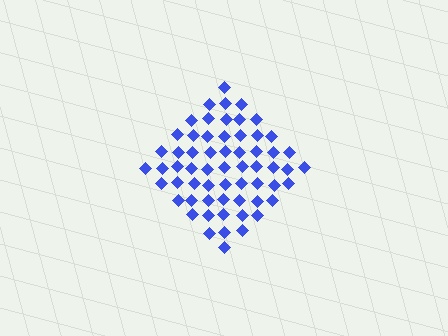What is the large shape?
The large shape is a diamond.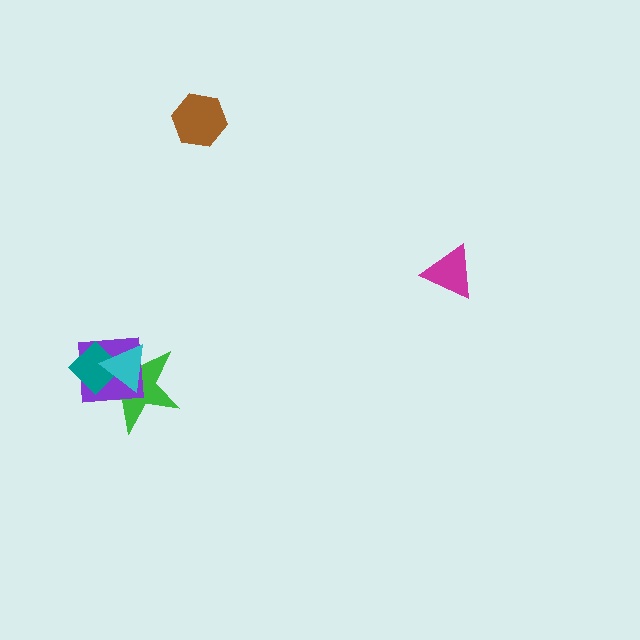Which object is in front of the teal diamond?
The cyan triangle is in front of the teal diamond.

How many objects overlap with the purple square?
3 objects overlap with the purple square.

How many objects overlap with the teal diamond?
3 objects overlap with the teal diamond.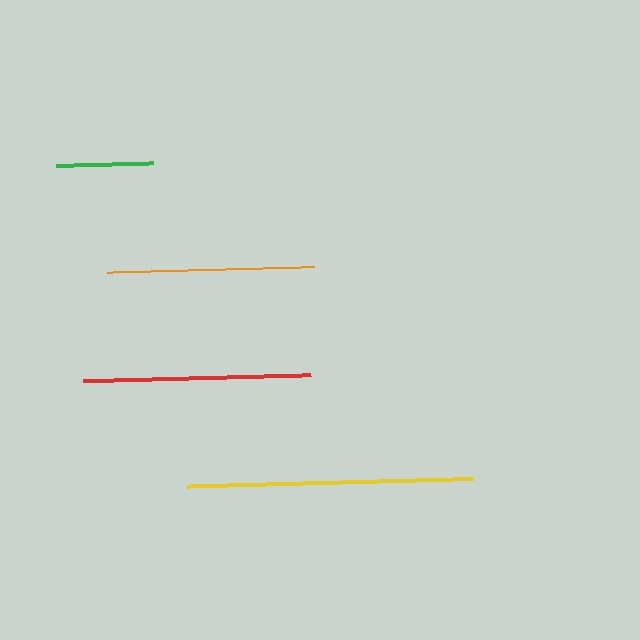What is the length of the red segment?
The red segment is approximately 228 pixels long.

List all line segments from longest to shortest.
From longest to shortest: yellow, red, orange, green.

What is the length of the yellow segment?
The yellow segment is approximately 286 pixels long.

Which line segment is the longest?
The yellow line is the longest at approximately 286 pixels.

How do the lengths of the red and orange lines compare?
The red and orange lines are approximately the same length.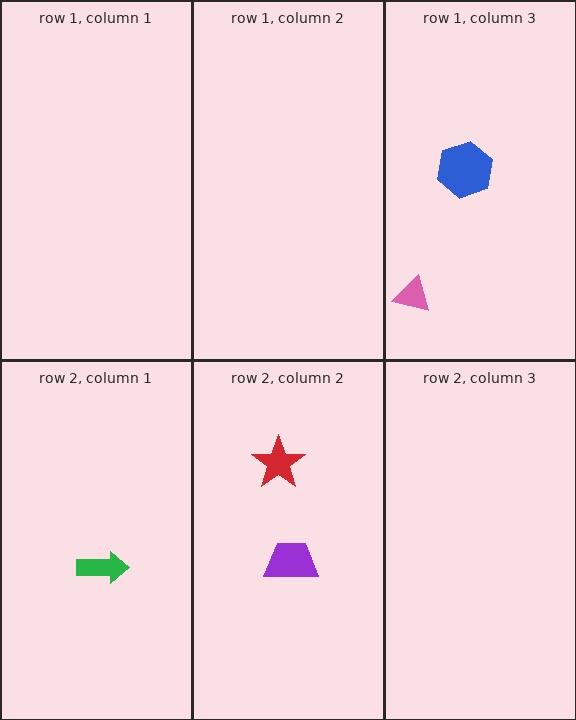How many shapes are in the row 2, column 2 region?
2.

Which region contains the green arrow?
The row 2, column 1 region.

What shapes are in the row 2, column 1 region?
The green arrow.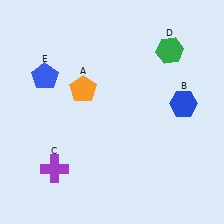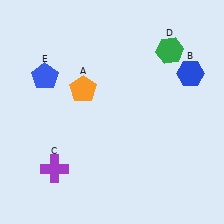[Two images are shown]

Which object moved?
The blue hexagon (B) moved up.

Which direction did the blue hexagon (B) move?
The blue hexagon (B) moved up.